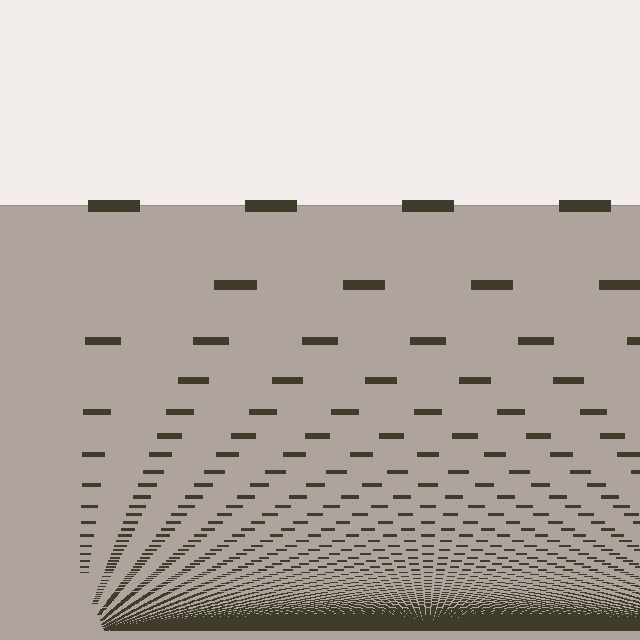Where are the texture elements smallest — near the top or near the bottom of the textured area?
Near the bottom.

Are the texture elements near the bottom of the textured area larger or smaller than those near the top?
Smaller. The gradient is inverted — elements near the bottom are smaller and denser.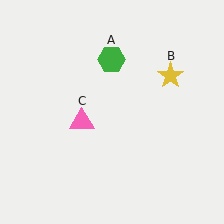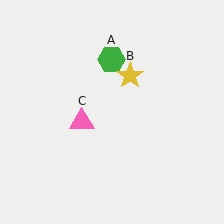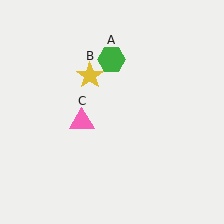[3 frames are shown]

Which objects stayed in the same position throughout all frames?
Green hexagon (object A) and pink triangle (object C) remained stationary.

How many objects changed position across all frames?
1 object changed position: yellow star (object B).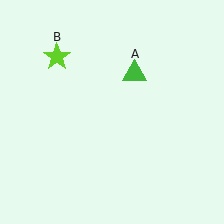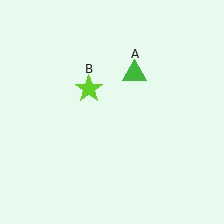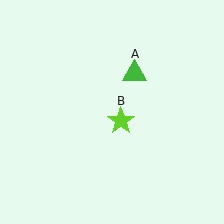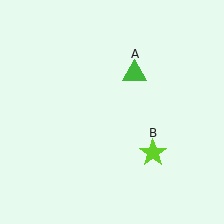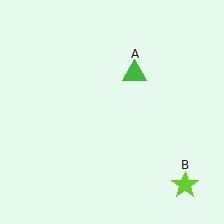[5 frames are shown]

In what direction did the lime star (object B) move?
The lime star (object B) moved down and to the right.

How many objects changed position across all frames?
1 object changed position: lime star (object B).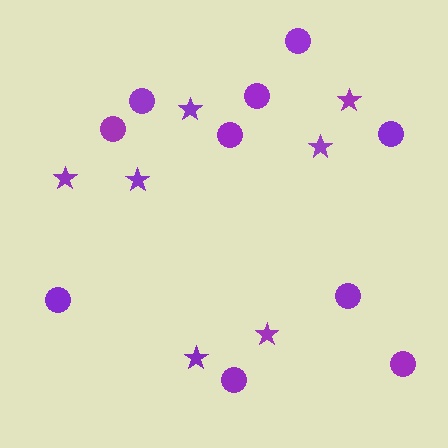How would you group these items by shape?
There are 2 groups: one group of stars (7) and one group of circles (10).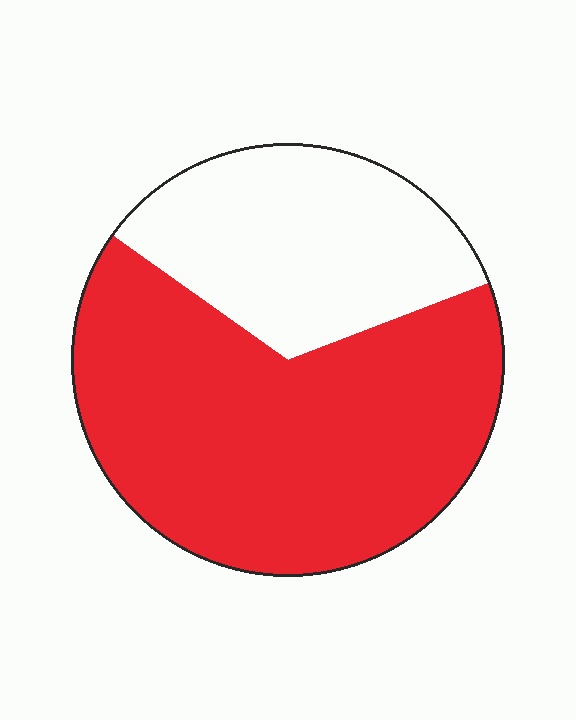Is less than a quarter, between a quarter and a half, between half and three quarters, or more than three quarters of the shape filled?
Between half and three quarters.